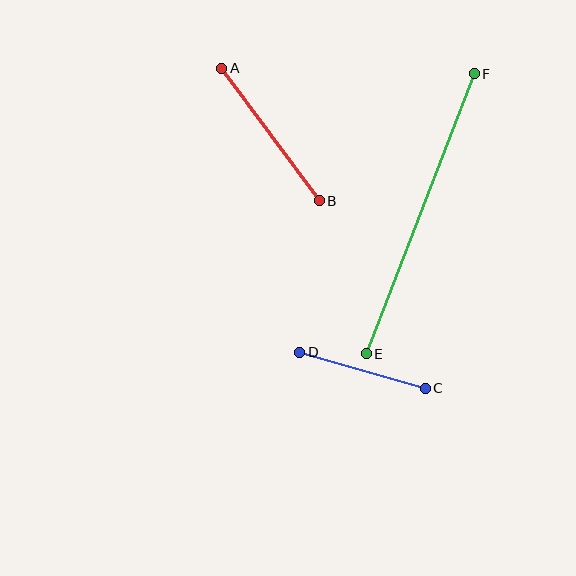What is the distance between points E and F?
The distance is approximately 300 pixels.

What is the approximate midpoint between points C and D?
The midpoint is at approximately (363, 370) pixels.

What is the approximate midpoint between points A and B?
The midpoint is at approximately (271, 135) pixels.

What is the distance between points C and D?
The distance is approximately 131 pixels.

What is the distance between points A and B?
The distance is approximately 165 pixels.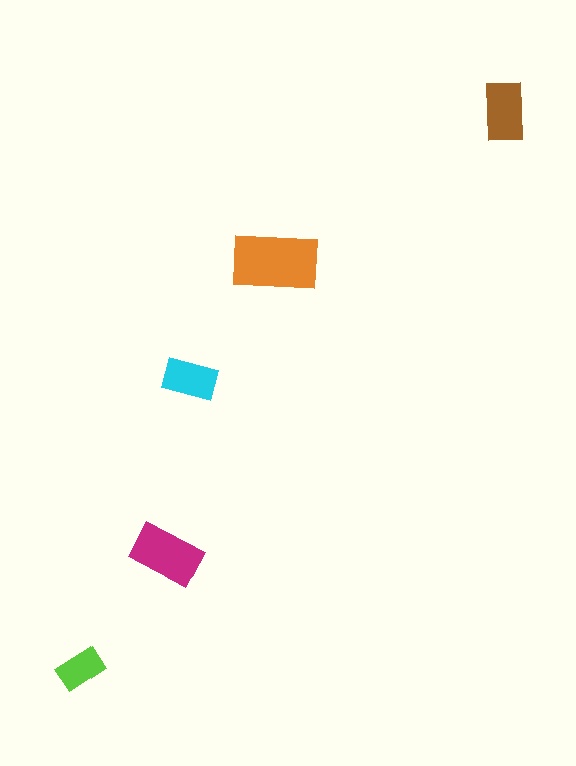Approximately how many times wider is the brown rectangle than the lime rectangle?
About 1.5 times wider.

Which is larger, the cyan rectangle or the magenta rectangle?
The magenta one.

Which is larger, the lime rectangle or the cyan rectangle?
The cyan one.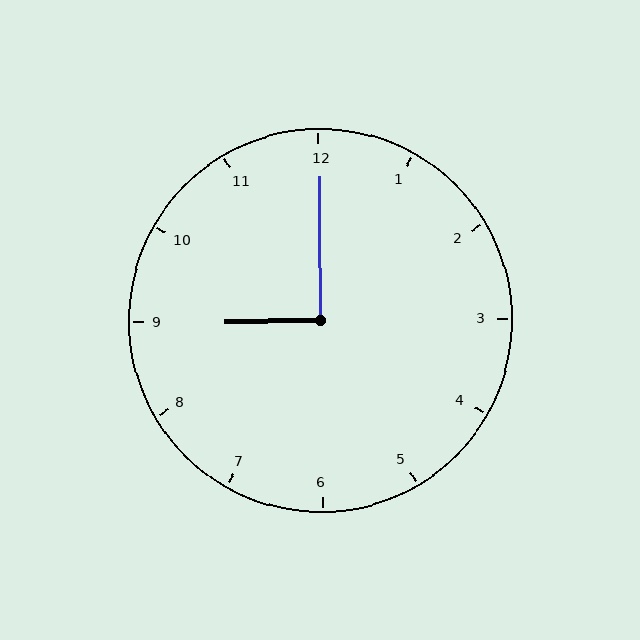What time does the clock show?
9:00.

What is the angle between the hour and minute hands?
Approximately 90 degrees.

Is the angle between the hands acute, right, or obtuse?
It is right.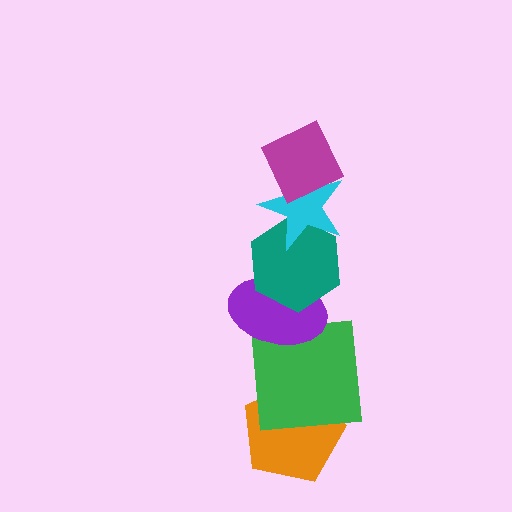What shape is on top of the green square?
The purple ellipse is on top of the green square.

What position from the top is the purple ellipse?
The purple ellipse is 4th from the top.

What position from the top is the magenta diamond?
The magenta diamond is 1st from the top.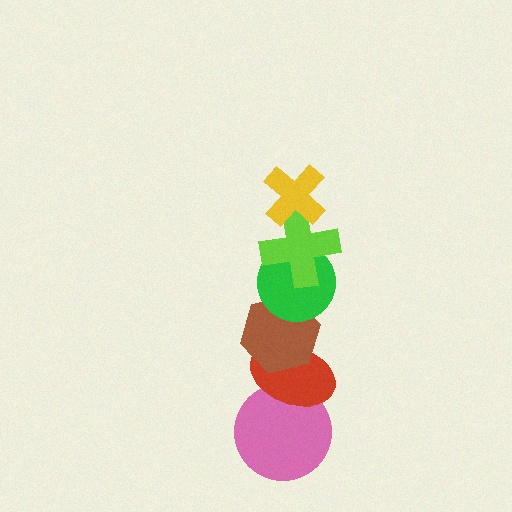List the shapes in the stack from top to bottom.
From top to bottom: the yellow cross, the lime cross, the green circle, the brown hexagon, the red ellipse, the pink circle.